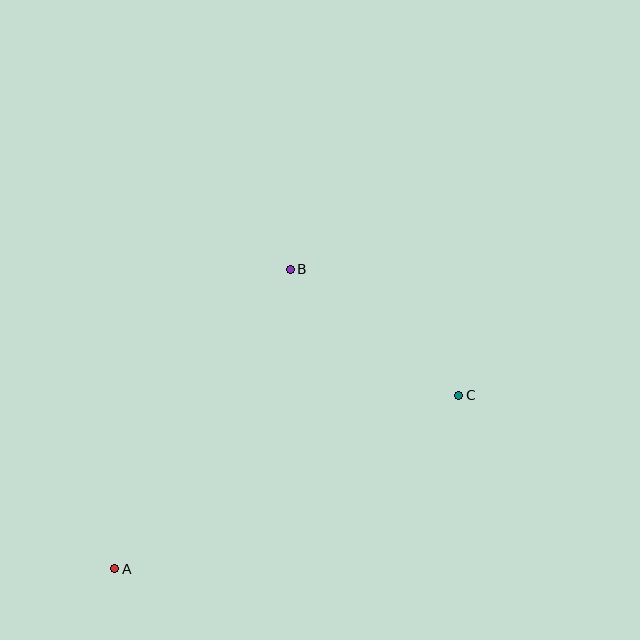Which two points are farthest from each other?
Points A and C are farthest from each other.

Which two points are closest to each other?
Points B and C are closest to each other.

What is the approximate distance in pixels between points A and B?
The distance between A and B is approximately 347 pixels.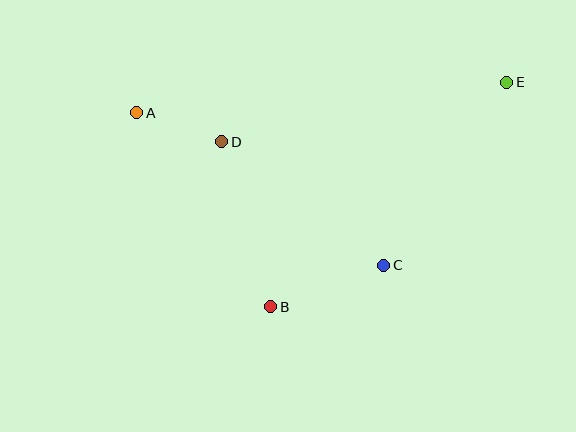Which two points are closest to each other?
Points A and D are closest to each other.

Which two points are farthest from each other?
Points A and E are farthest from each other.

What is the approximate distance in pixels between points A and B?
The distance between A and B is approximately 236 pixels.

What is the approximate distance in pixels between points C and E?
The distance between C and E is approximately 220 pixels.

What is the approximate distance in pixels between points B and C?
The distance between B and C is approximately 121 pixels.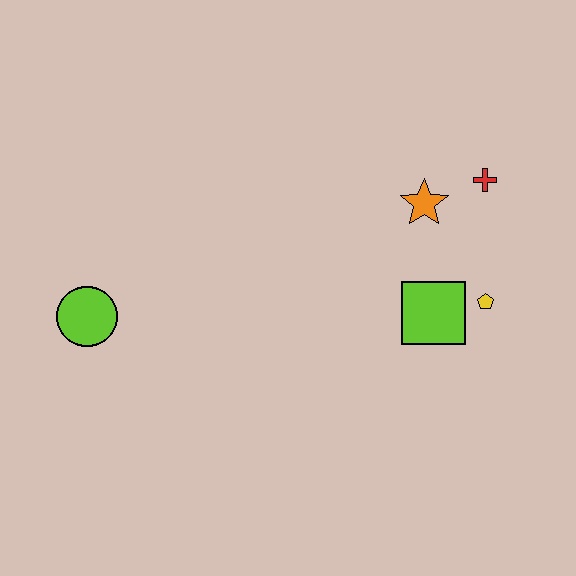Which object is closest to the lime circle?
The lime square is closest to the lime circle.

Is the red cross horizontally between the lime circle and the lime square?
No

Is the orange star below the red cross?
Yes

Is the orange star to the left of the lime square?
Yes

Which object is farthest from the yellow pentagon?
The lime circle is farthest from the yellow pentagon.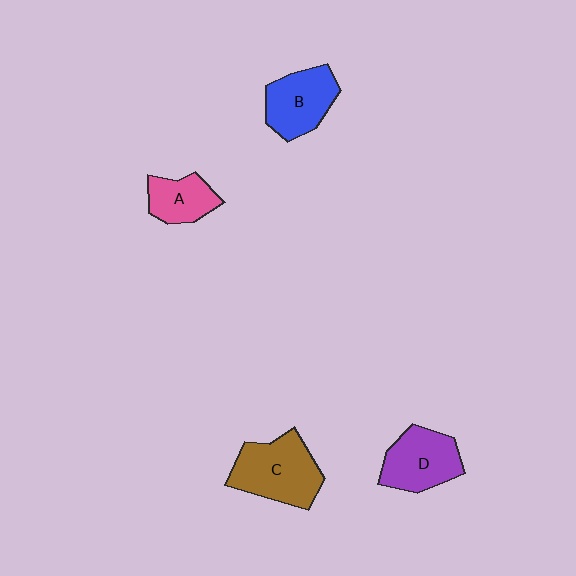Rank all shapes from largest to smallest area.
From largest to smallest: C (brown), D (purple), B (blue), A (pink).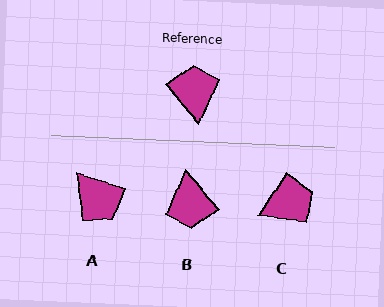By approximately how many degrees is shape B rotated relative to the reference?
Approximately 179 degrees clockwise.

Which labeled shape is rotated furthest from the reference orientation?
B, about 179 degrees away.